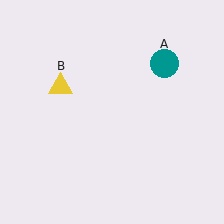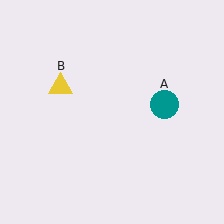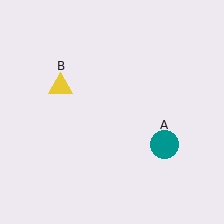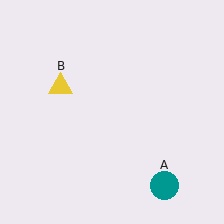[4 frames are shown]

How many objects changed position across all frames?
1 object changed position: teal circle (object A).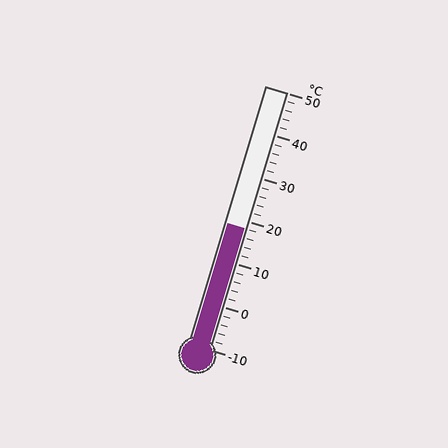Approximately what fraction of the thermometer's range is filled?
The thermometer is filled to approximately 45% of its range.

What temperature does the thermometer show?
The thermometer shows approximately 18°C.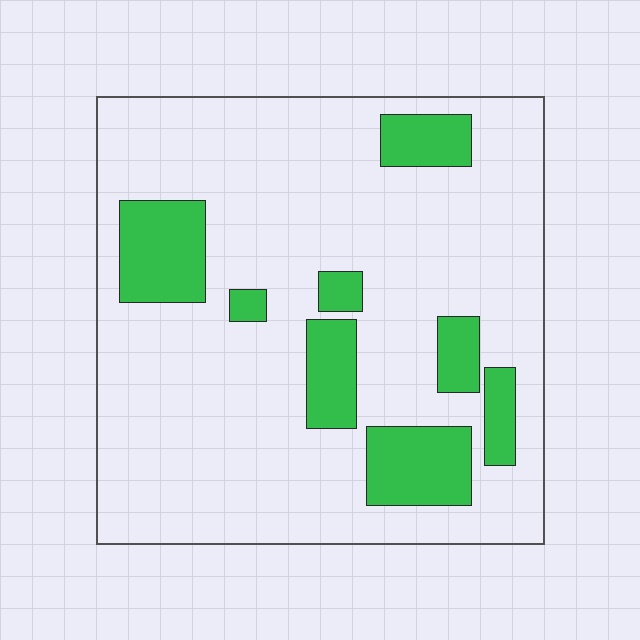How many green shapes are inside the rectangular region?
8.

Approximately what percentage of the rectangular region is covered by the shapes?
Approximately 20%.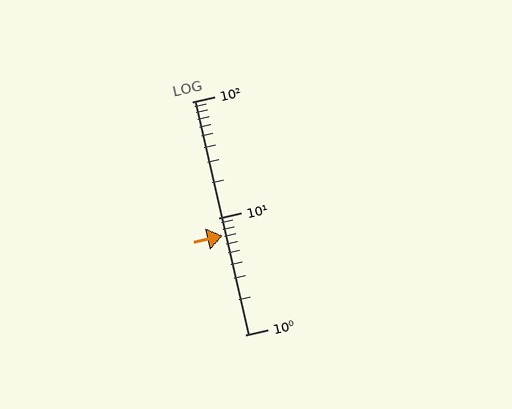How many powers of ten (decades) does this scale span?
The scale spans 2 decades, from 1 to 100.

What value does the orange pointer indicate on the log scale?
The pointer indicates approximately 7.1.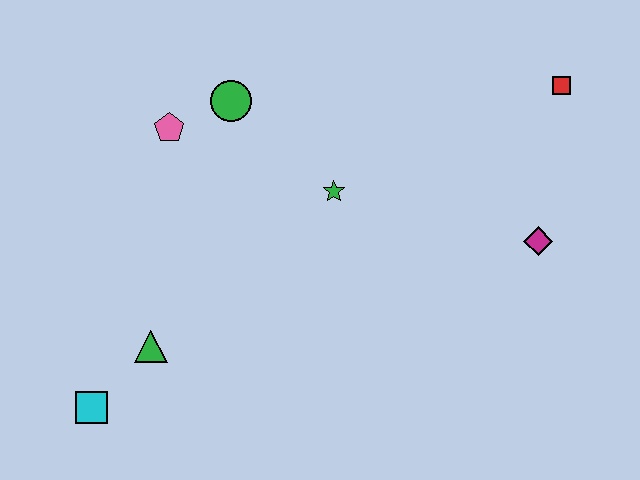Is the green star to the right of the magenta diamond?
No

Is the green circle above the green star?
Yes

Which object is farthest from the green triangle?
The red square is farthest from the green triangle.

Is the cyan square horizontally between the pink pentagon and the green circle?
No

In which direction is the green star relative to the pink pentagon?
The green star is to the right of the pink pentagon.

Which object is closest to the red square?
The magenta diamond is closest to the red square.